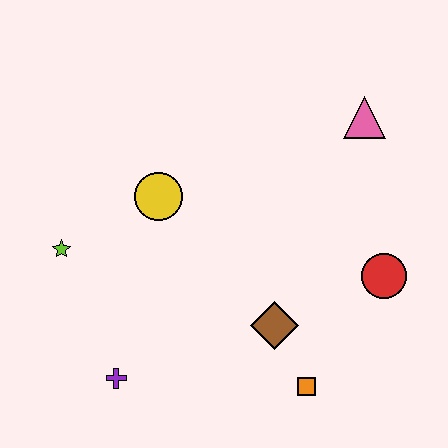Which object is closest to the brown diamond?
The orange square is closest to the brown diamond.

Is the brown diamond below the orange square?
No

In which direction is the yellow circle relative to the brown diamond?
The yellow circle is above the brown diamond.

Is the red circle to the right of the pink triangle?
Yes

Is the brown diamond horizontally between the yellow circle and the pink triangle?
Yes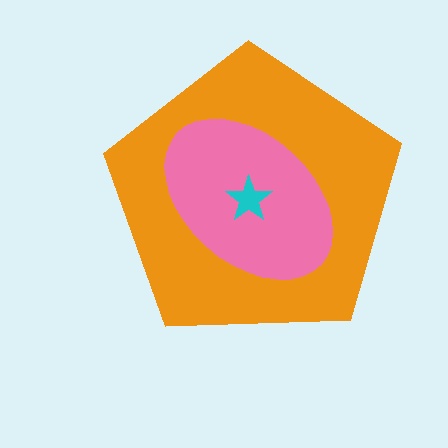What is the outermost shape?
The orange pentagon.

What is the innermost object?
The cyan star.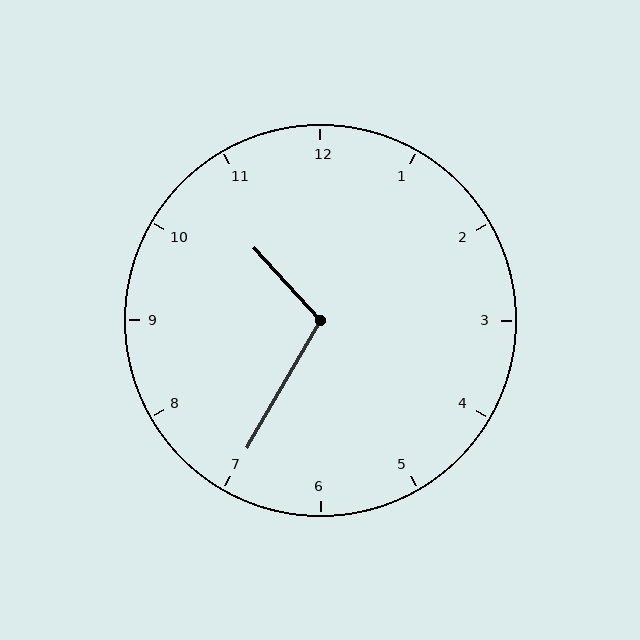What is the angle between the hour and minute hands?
Approximately 108 degrees.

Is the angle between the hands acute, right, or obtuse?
It is obtuse.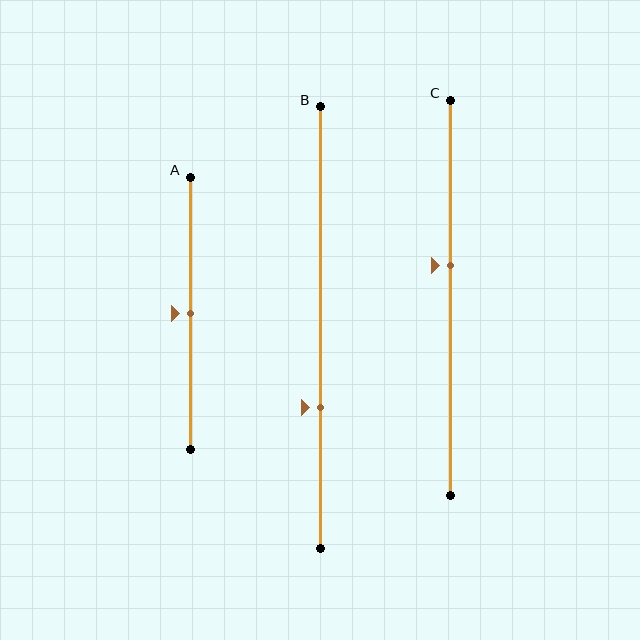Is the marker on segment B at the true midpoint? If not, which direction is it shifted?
No, the marker on segment B is shifted downward by about 18% of the segment length.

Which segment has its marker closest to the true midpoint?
Segment A has its marker closest to the true midpoint.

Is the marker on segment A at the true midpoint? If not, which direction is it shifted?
Yes, the marker on segment A is at the true midpoint.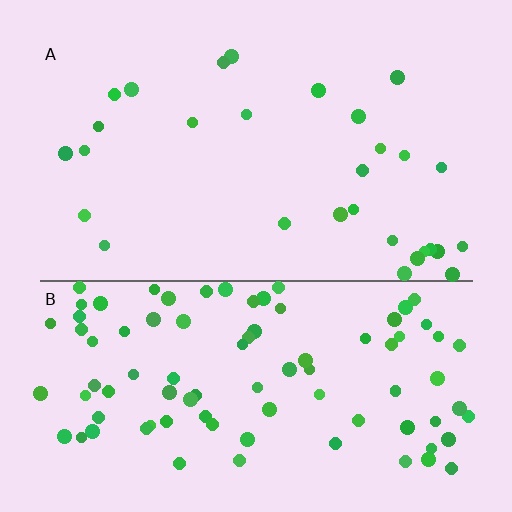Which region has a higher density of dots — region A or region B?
B (the bottom).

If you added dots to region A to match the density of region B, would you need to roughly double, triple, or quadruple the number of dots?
Approximately triple.